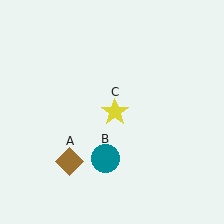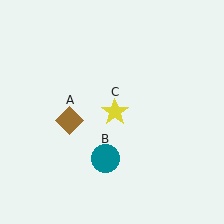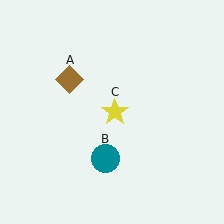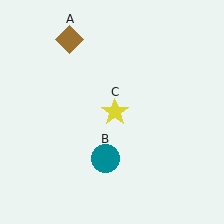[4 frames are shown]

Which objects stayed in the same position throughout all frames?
Teal circle (object B) and yellow star (object C) remained stationary.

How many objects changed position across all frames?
1 object changed position: brown diamond (object A).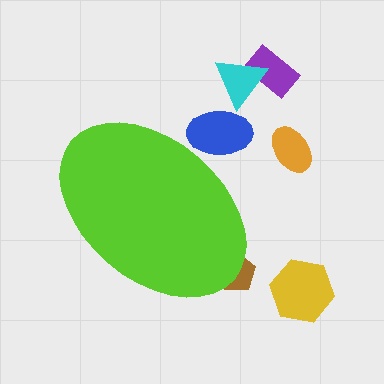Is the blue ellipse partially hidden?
Yes, the blue ellipse is partially hidden behind the lime ellipse.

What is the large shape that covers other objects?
A lime ellipse.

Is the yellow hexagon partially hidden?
No, the yellow hexagon is fully visible.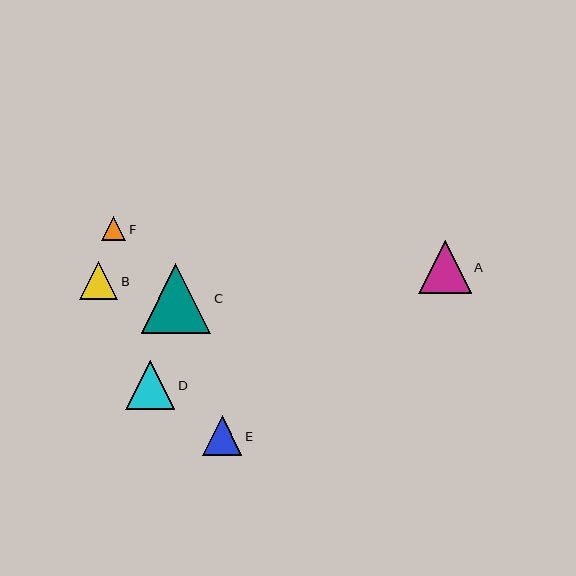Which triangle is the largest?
Triangle C is the largest with a size of approximately 69 pixels.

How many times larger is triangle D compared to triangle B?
Triangle D is approximately 1.3 times the size of triangle B.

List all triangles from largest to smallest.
From largest to smallest: C, A, D, E, B, F.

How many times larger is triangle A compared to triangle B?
Triangle A is approximately 1.4 times the size of triangle B.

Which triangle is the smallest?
Triangle F is the smallest with a size of approximately 24 pixels.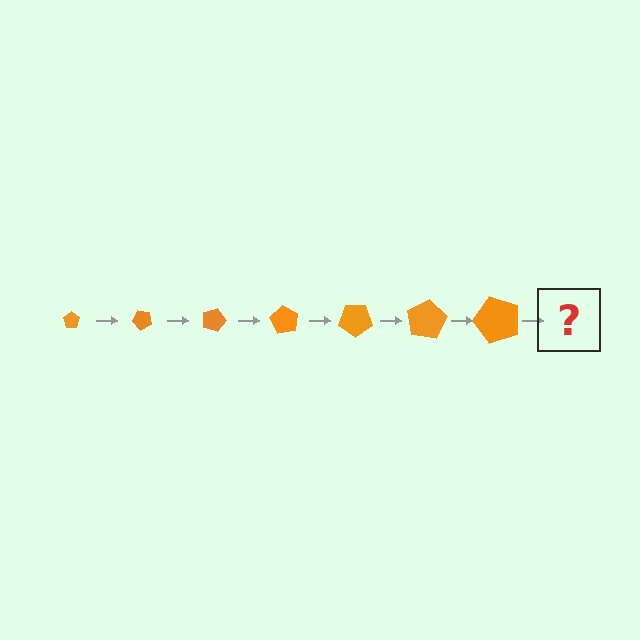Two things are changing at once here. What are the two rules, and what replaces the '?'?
The two rules are that the pentagon grows larger each step and it rotates 45 degrees each step. The '?' should be a pentagon, larger than the previous one and rotated 315 degrees from the start.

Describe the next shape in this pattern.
It should be a pentagon, larger than the previous one and rotated 315 degrees from the start.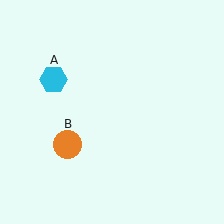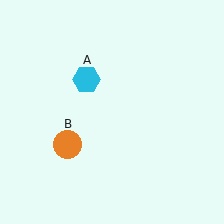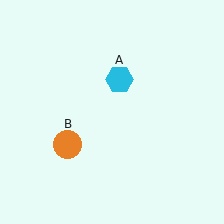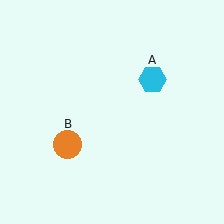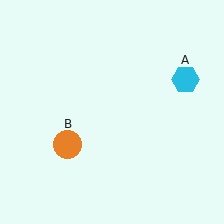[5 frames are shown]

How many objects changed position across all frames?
1 object changed position: cyan hexagon (object A).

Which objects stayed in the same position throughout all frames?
Orange circle (object B) remained stationary.